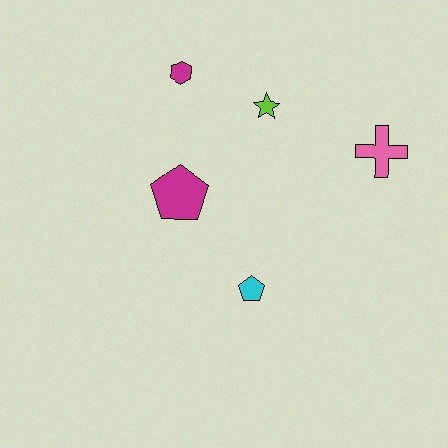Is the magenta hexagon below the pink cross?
No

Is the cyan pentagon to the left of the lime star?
Yes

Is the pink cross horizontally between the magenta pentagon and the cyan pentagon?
No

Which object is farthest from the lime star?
The cyan pentagon is farthest from the lime star.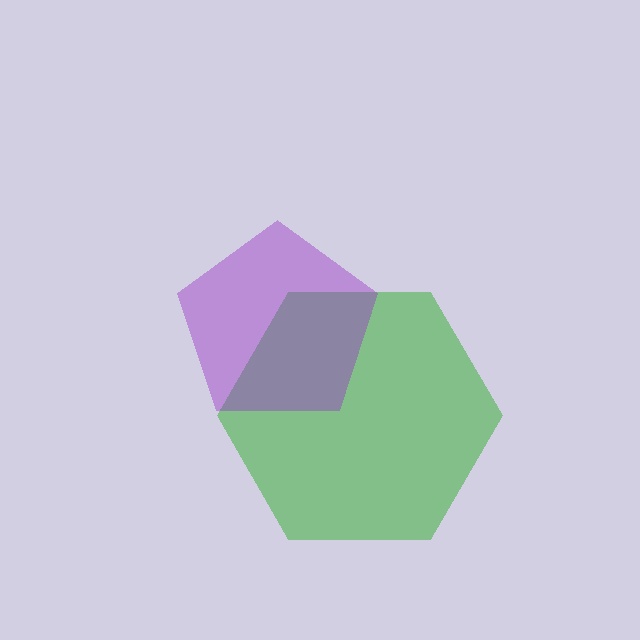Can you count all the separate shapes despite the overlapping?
Yes, there are 2 separate shapes.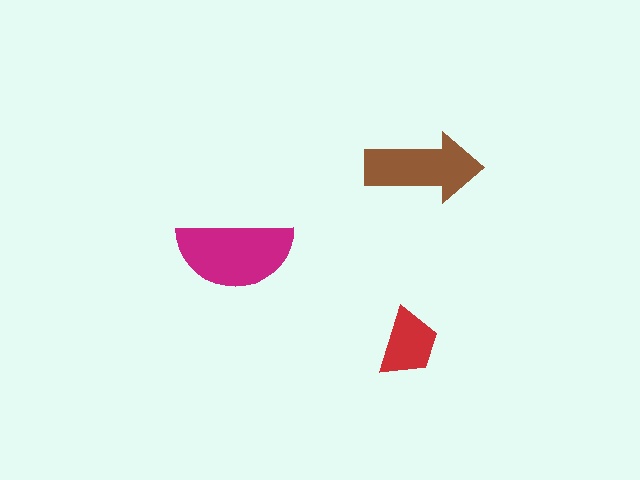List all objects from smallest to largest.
The red trapezoid, the brown arrow, the magenta semicircle.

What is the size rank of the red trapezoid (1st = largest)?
3rd.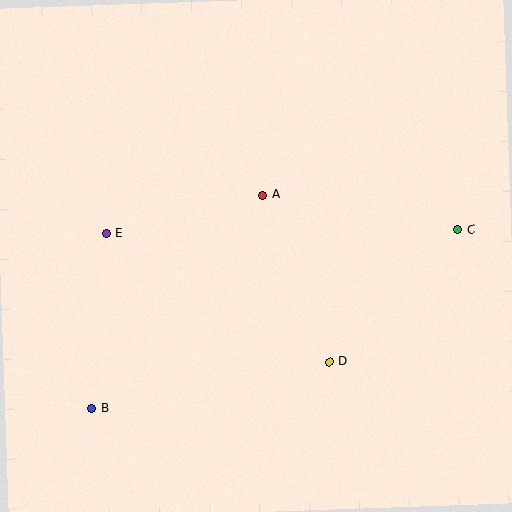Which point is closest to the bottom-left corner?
Point B is closest to the bottom-left corner.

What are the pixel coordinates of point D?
Point D is at (329, 362).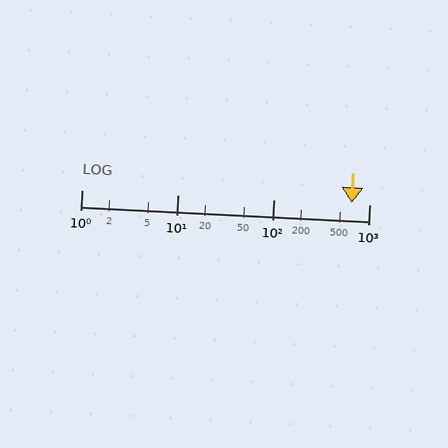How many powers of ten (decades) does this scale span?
The scale spans 3 decades, from 1 to 1000.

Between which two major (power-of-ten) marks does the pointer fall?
The pointer is between 100 and 1000.